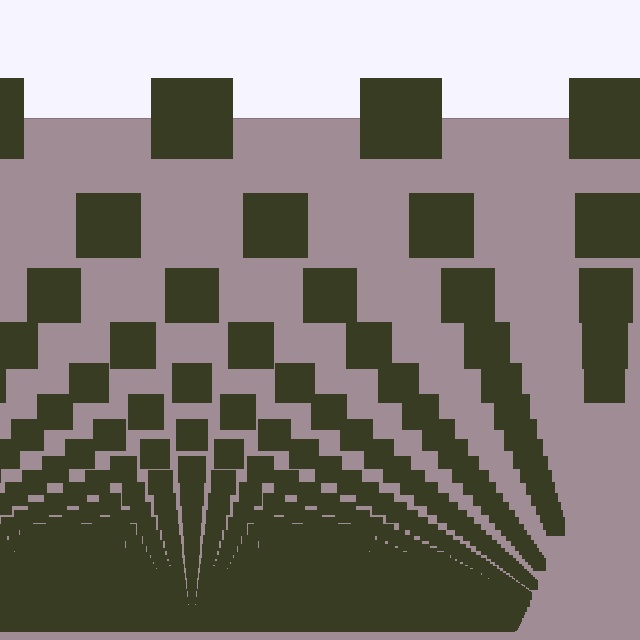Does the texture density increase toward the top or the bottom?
Density increases toward the bottom.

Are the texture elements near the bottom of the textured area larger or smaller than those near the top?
Smaller. The gradient is inverted — elements near the bottom are smaller and denser.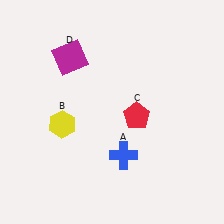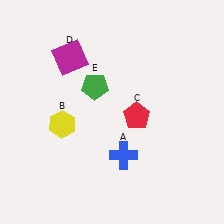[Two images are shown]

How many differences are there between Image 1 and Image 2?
There is 1 difference between the two images.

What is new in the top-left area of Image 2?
A green pentagon (E) was added in the top-left area of Image 2.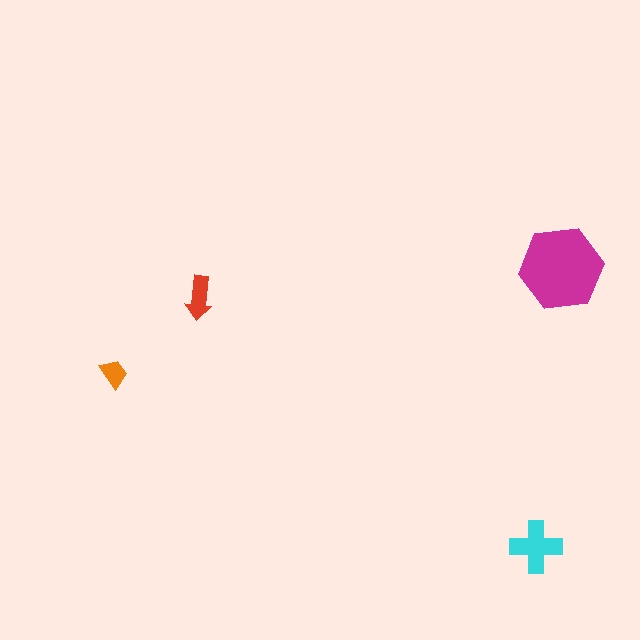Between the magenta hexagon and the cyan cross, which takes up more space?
The magenta hexagon.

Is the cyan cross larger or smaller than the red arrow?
Larger.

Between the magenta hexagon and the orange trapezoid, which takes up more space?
The magenta hexagon.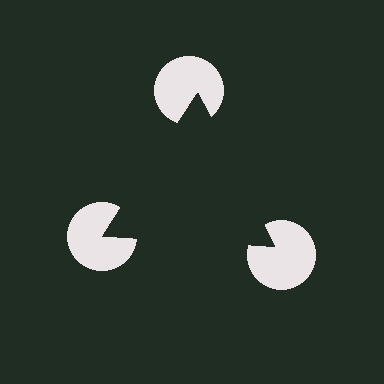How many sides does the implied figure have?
3 sides.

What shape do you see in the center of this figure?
An illusory triangle — its edges are inferred from the aligned wedge cuts in the pac-man discs, not physically drawn.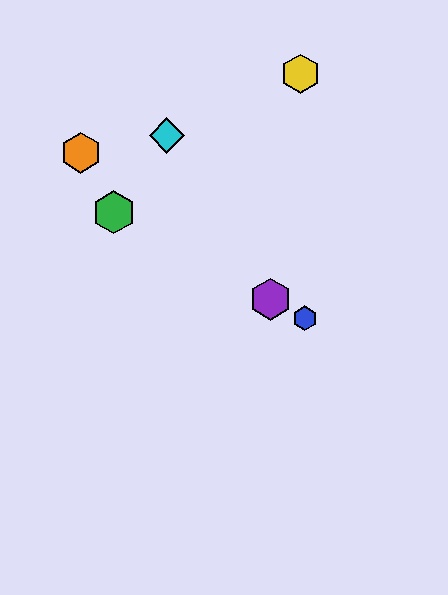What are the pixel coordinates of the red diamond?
The red diamond is at (269, 298).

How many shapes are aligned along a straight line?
4 shapes (the red diamond, the blue hexagon, the green hexagon, the purple hexagon) are aligned along a straight line.